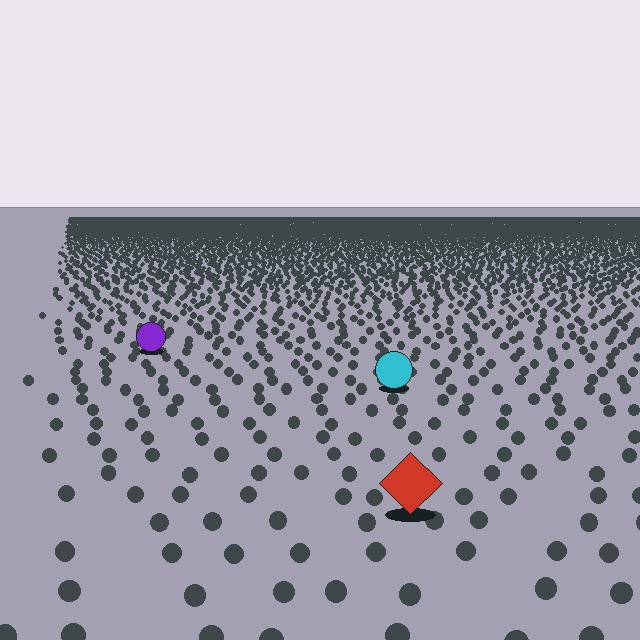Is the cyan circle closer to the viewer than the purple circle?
Yes. The cyan circle is closer — you can tell from the texture gradient: the ground texture is coarser near it.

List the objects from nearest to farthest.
From nearest to farthest: the red diamond, the cyan circle, the purple circle.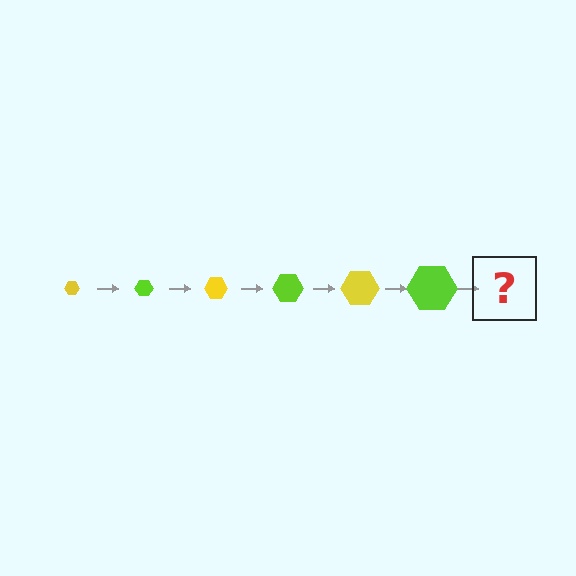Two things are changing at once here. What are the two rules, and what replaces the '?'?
The two rules are that the hexagon grows larger each step and the color cycles through yellow and lime. The '?' should be a yellow hexagon, larger than the previous one.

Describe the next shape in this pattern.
It should be a yellow hexagon, larger than the previous one.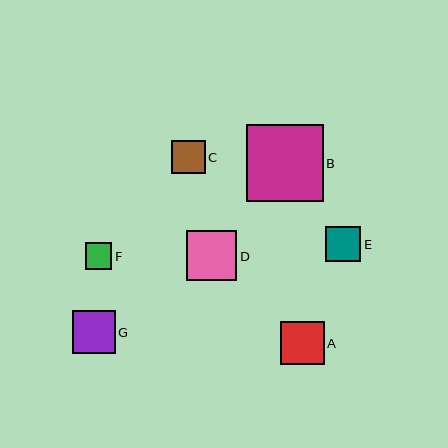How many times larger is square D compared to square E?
Square D is approximately 1.4 times the size of square E.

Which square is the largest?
Square B is the largest with a size of approximately 77 pixels.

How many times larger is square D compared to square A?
Square D is approximately 1.2 times the size of square A.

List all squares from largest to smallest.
From largest to smallest: B, D, A, G, E, C, F.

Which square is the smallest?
Square F is the smallest with a size of approximately 27 pixels.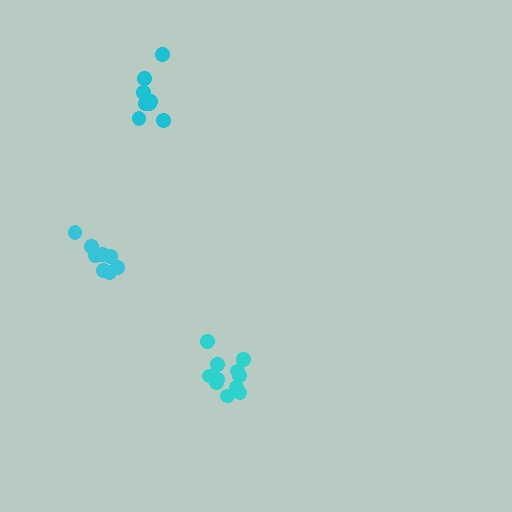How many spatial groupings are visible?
There are 3 spatial groupings.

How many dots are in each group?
Group 1: 8 dots, Group 2: 11 dots, Group 3: 8 dots (27 total).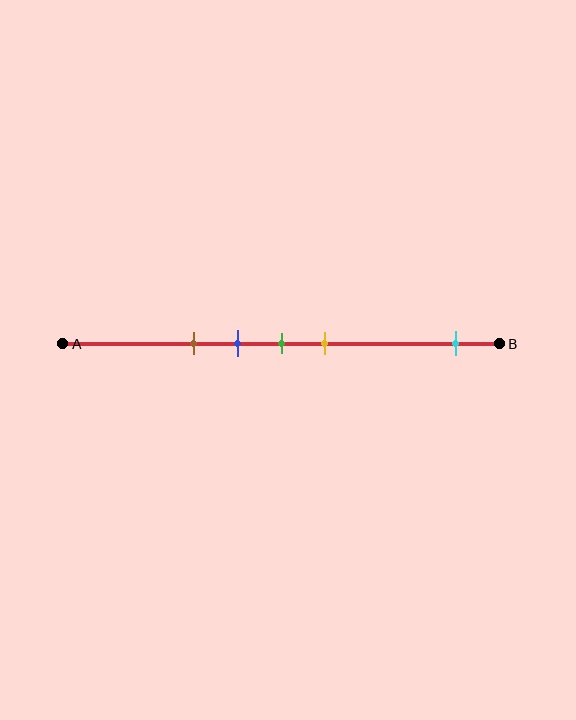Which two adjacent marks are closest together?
The blue and green marks are the closest adjacent pair.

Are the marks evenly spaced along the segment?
No, the marks are not evenly spaced.